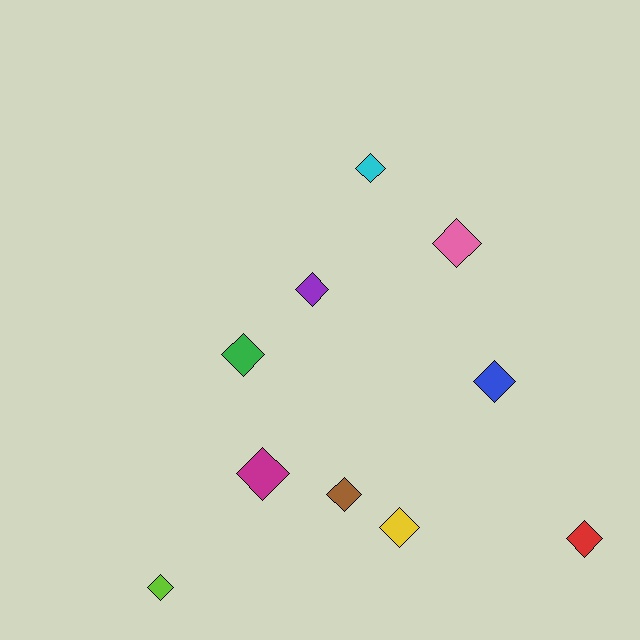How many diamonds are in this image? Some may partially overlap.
There are 10 diamonds.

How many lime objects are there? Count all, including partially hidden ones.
There is 1 lime object.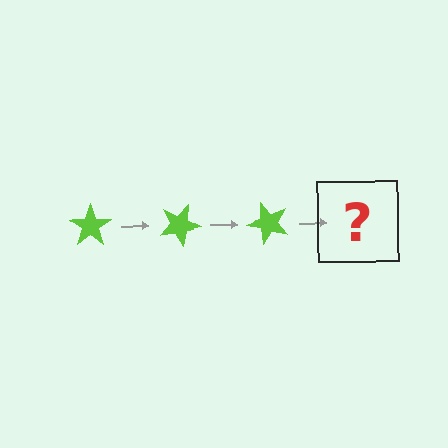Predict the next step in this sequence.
The next step is a lime star rotated 75 degrees.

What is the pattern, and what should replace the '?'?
The pattern is that the star rotates 25 degrees each step. The '?' should be a lime star rotated 75 degrees.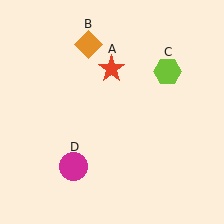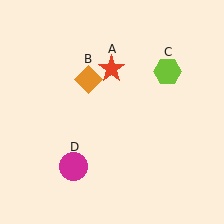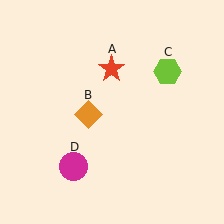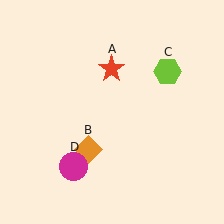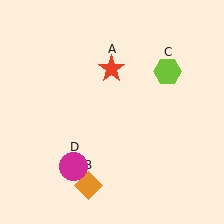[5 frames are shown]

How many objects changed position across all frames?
1 object changed position: orange diamond (object B).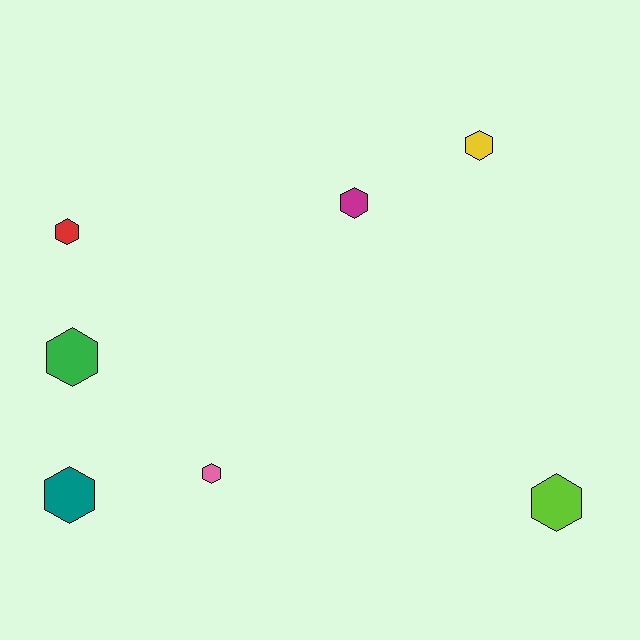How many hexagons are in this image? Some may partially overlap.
There are 7 hexagons.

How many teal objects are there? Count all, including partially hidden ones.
There is 1 teal object.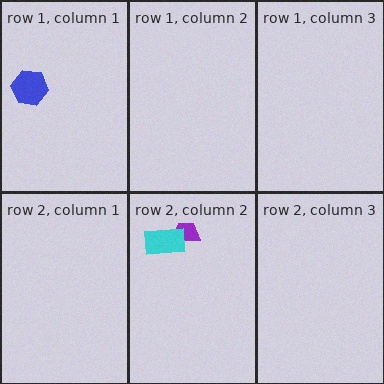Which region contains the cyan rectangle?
The row 2, column 2 region.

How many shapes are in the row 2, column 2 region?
2.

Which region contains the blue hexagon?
The row 1, column 1 region.